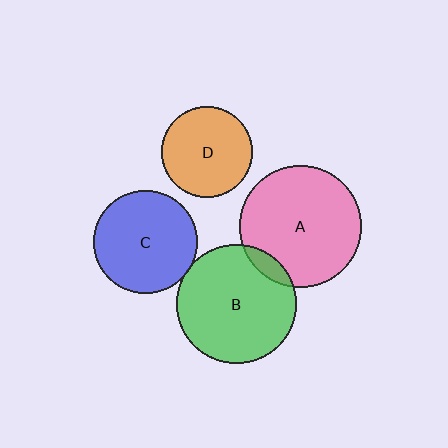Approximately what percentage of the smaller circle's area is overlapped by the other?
Approximately 10%.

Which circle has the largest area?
Circle A (pink).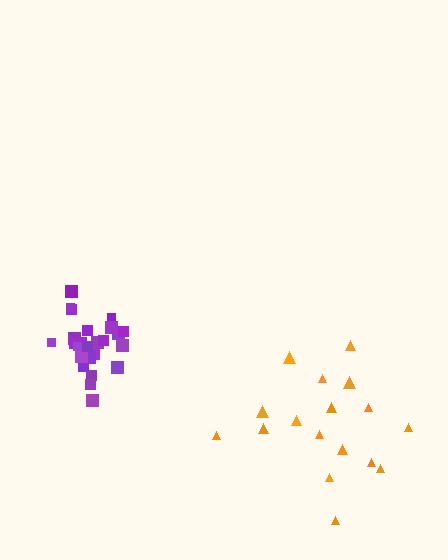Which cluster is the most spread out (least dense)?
Orange.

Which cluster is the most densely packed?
Purple.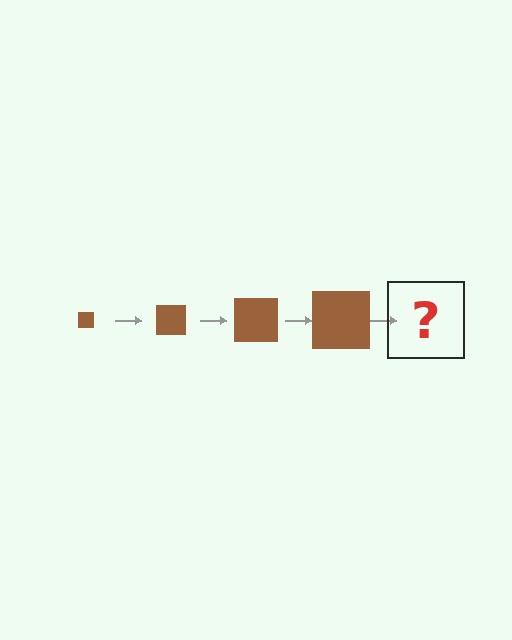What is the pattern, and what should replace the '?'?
The pattern is that the square gets progressively larger each step. The '?' should be a brown square, larger than the previous one.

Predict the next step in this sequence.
The next step is a brown square, larger than the previous one.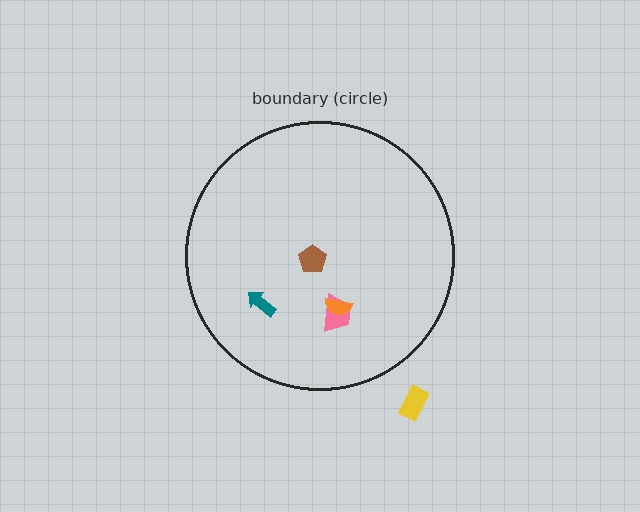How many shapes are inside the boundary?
4 inside, 1 outside.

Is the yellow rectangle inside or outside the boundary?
Outside.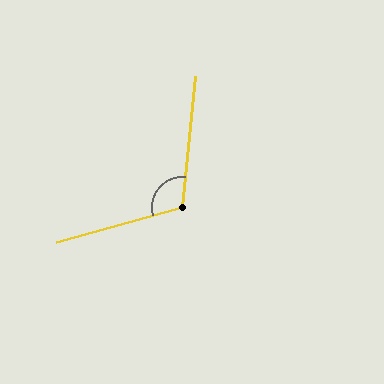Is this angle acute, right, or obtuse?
It is obtuse.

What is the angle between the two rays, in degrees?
Approximately 111 degrees.